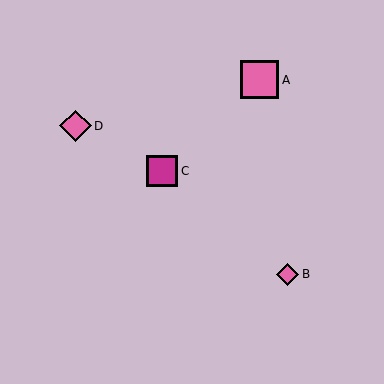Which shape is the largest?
The pink square (labeled A) is the largest.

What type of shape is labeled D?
Shape D is a pink diamond.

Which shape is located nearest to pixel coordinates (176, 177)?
The magenta square (labeled C) at (162, 171) is nearest to that location.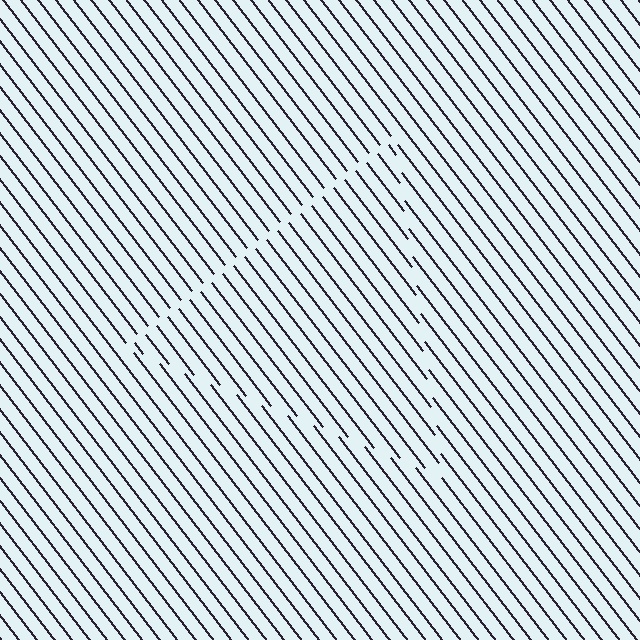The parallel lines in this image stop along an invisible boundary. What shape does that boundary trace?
An illusory triangle. The interior of the shape contains the same grating, shifted by half a period — the contour is defined by the phase discontinuity where line-ends from the inner and outer gratings abut.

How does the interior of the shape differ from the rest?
The interior of the shape contains the same grating, shifted by half a period — the contour is defined by the phase discontinuity where line-ends from the inner and outer gratings abut.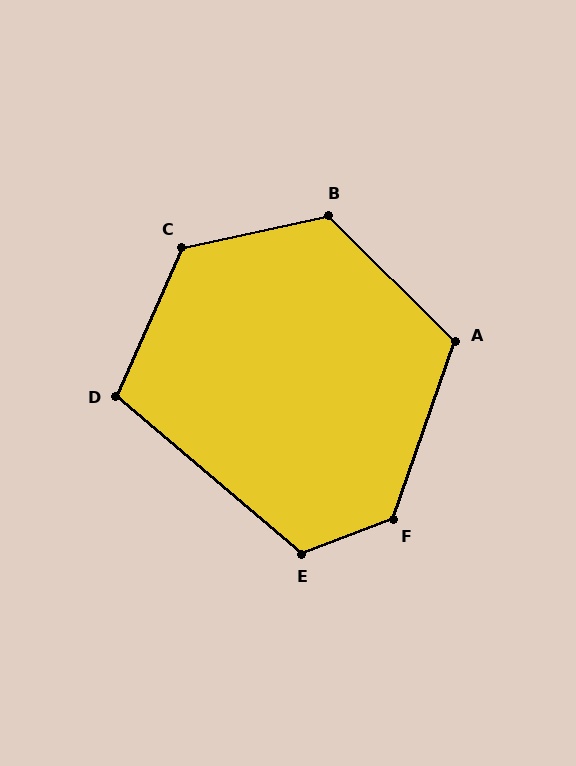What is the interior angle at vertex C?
Approximately 126 degrees (obtuse).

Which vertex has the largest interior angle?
F, at approximately 130 degrees.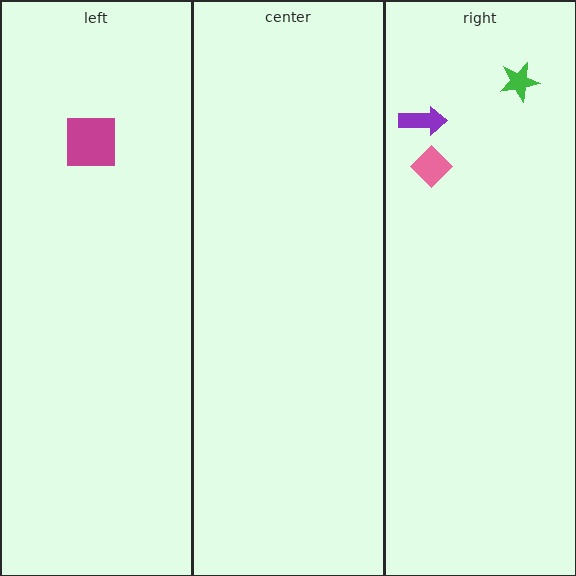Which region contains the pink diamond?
The right region.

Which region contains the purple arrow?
The right region.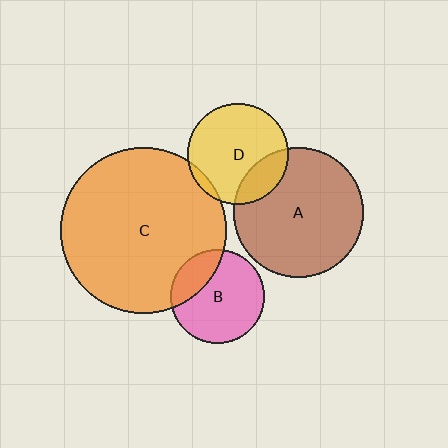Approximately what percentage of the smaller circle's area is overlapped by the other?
Approximately 5%.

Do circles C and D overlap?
Yes.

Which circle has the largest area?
Circle C (orange).